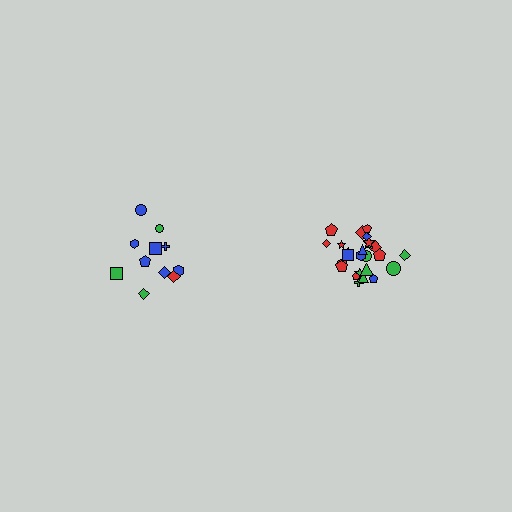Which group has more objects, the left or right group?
The right group.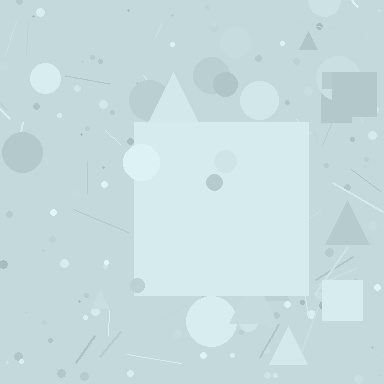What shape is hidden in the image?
A square is hidden in the image.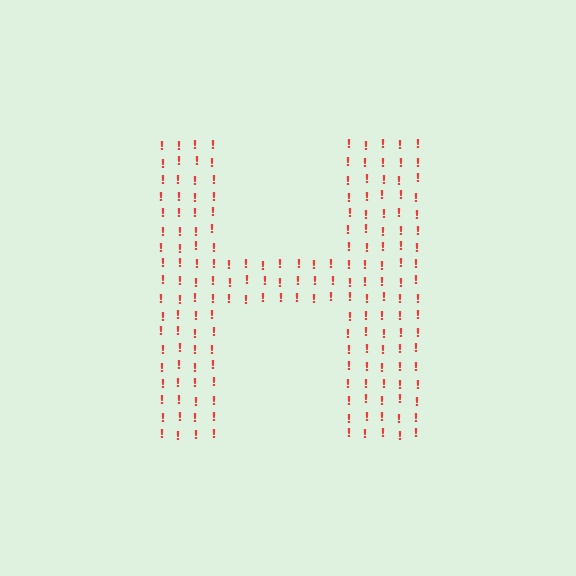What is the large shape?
The large shape is the letter H.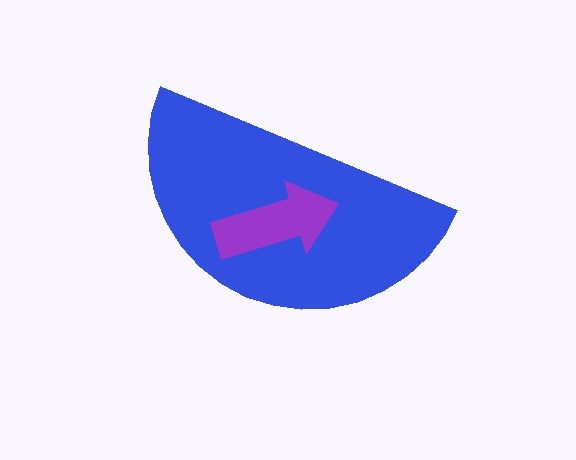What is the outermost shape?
The blue semicircle.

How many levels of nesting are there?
2.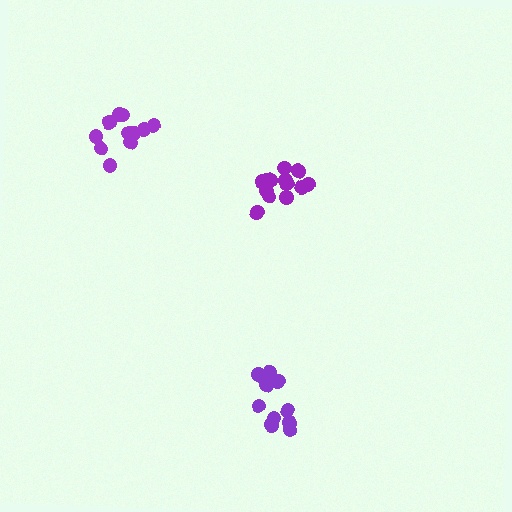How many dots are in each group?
Group 1: 11 dots, Group 2: 11 dots, Group 3: 13 dots (35 total).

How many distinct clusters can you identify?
There are 3 distinct clusters.